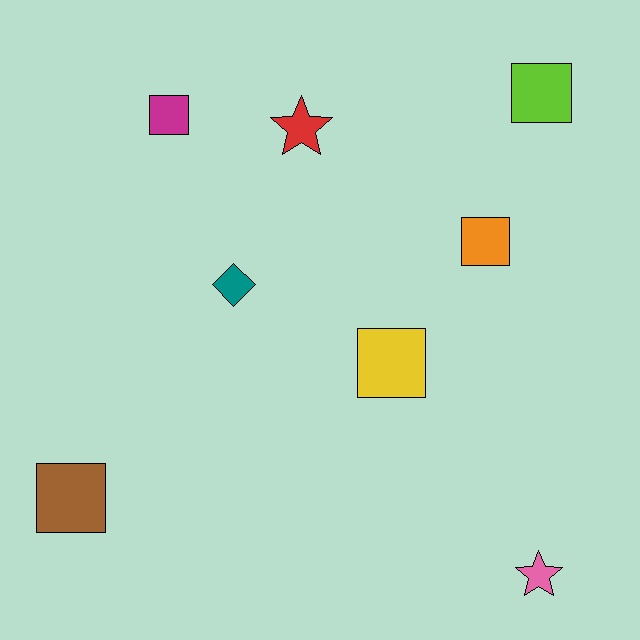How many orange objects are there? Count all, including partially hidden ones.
There is 1 orange object.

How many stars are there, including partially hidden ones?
There are 2 stars.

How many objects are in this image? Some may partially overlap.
There are 8 objects.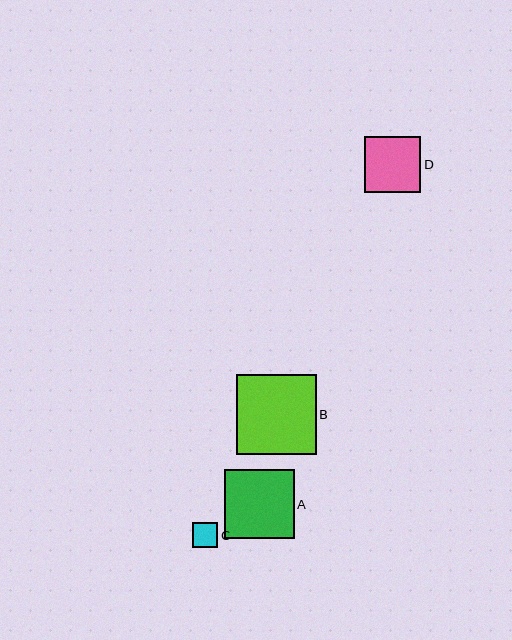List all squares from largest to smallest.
From largest to smallest: B, A, D, C.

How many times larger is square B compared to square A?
Square B is approximately 1.1 times the size of square A.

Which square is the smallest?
Square C is the smallest with a size of approximately 25 pixels.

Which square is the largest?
Square B is the largest with a size of approximately 80 pixels.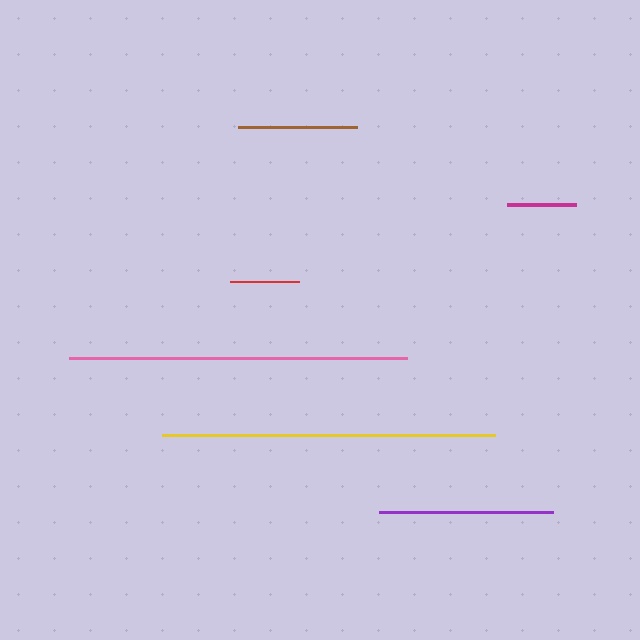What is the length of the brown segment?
The brown segment is approximately 119 pixels long.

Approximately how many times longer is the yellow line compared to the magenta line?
The yellow line is approximately 4.8 times the length of the magenta line.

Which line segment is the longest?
The pink line is the longest at approximately 337 pixels.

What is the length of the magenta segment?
The magenta segment is approximately 69 pixels long.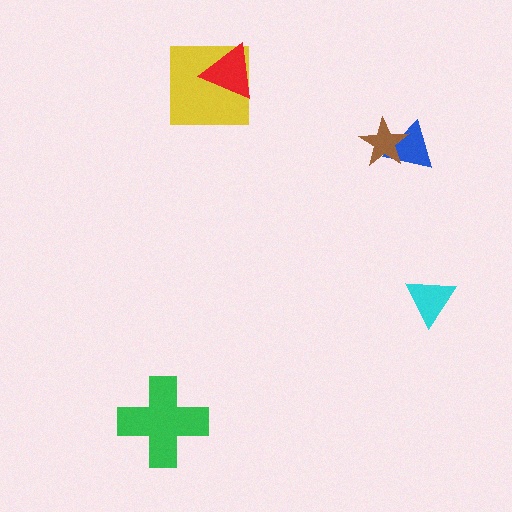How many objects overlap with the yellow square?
1 object overlaps with the yellow square.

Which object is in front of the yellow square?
The red triangle is in front of the yellow square.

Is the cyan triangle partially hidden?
No, no other shape covers it.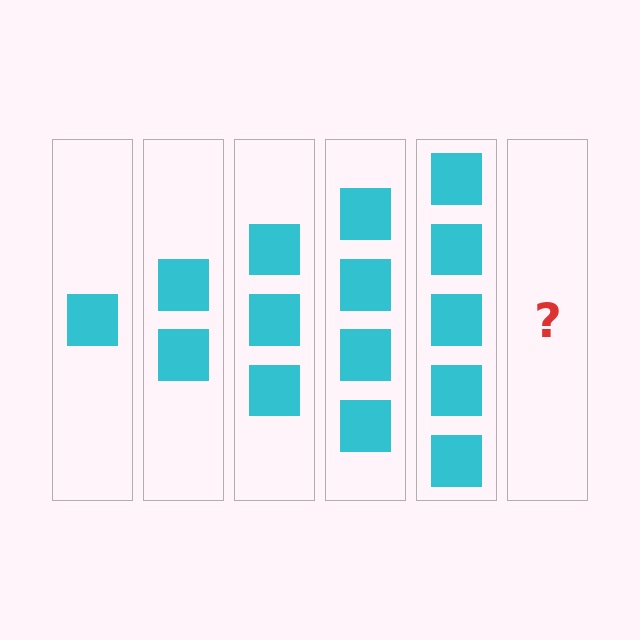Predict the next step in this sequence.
The next step is 6 squares.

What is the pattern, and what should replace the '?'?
The pattern is that each step adds one more square. The '?' should be 6 squares.